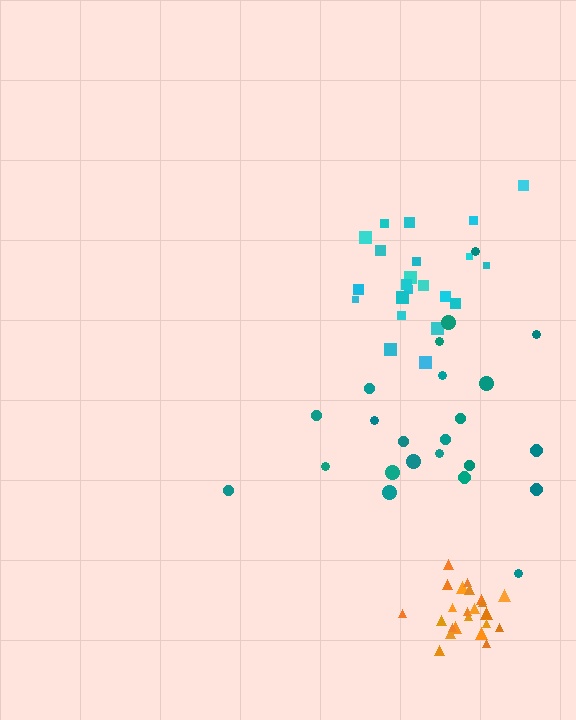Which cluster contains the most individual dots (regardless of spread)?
Teal (23).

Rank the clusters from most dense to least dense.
orange, cyan, teal.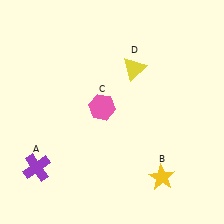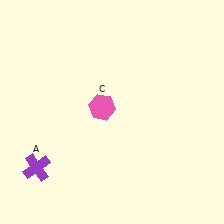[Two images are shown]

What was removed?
The yellow triangle (D), the yellow star (B) were removed in Image 2.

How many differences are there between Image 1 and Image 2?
There are 2 differences between the two images.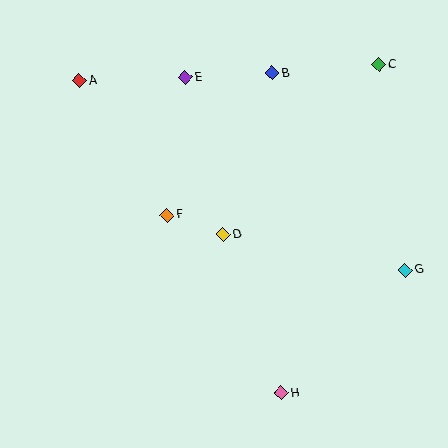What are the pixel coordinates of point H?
Point H is at (281, 393).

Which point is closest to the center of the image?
Point D at (223, 235) is closest to the center.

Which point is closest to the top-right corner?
Point C is closest to the top-right corner.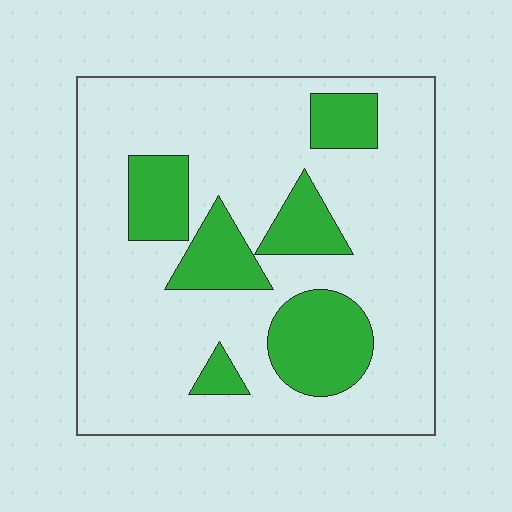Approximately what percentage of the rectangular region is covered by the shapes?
Approximately 25%.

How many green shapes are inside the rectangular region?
6.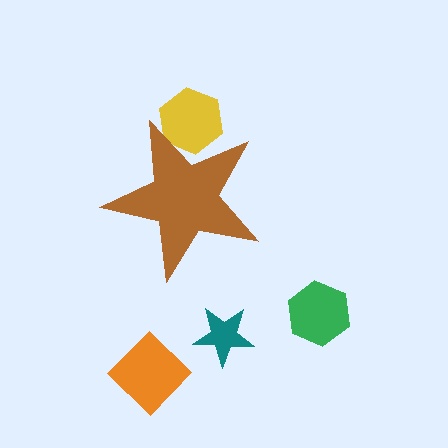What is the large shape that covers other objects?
A brown star.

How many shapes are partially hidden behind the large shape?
1 shape is partially hidden.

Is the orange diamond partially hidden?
No, the orange diamond is fully visible.